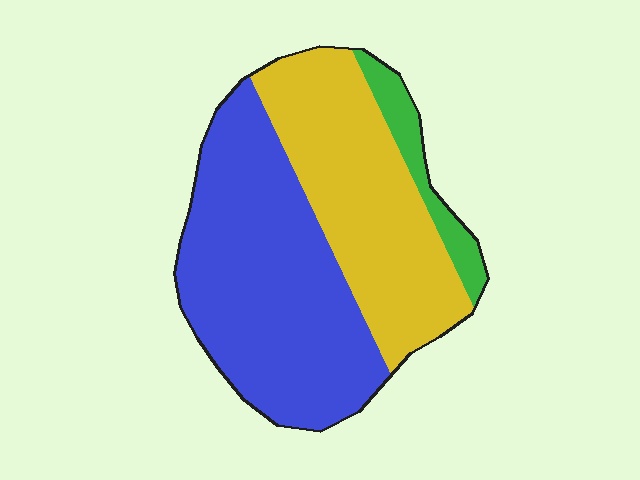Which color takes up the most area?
Blue, at roughly 50%.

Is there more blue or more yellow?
Blue.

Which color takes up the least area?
Green, at roughly 10%.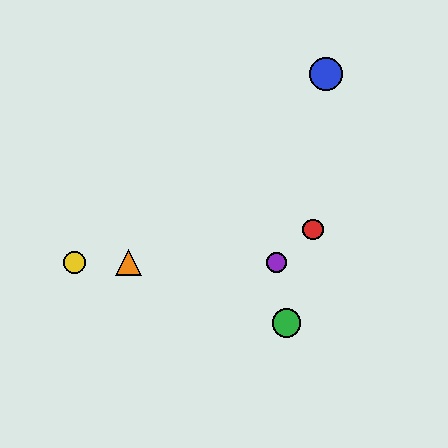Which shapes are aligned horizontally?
The yellow circle, the purple circle, the orange triangle are aligned horizontally.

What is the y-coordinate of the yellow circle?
The yellow circle is at y≈262.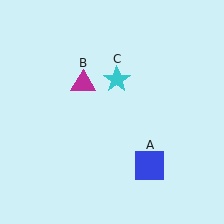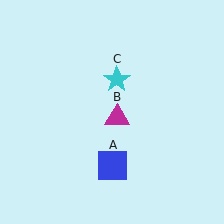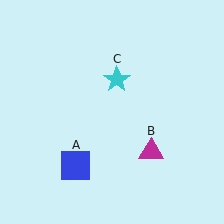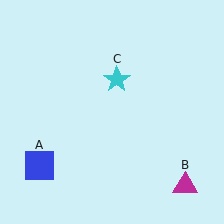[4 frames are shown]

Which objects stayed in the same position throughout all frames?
Cyan star (object C) remained stationary.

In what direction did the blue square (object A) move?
The blue square (object A) moved left.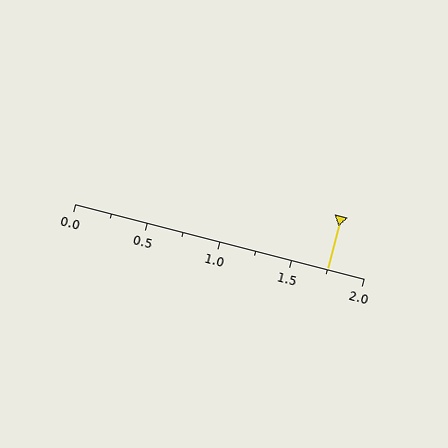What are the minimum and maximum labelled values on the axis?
The axis runs from 0.0 to 2.0.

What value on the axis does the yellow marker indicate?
The marker indicates approximately 1.75.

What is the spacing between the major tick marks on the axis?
The major ticks are spaced 0.5 apart.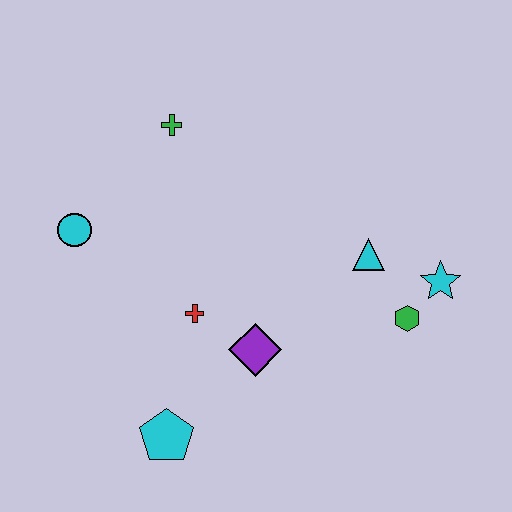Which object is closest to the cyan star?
The green hexagon is closest to the cyan star.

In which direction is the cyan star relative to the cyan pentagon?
The cyan star is to the right of the cyan pentagon.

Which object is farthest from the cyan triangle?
The cyan circle is farthest from the cyan triangle.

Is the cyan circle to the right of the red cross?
No